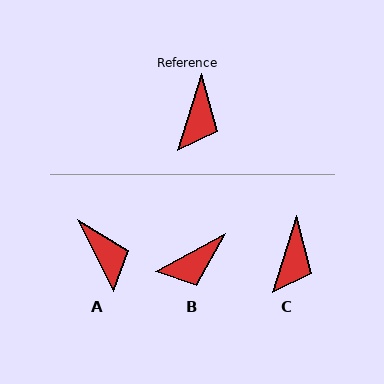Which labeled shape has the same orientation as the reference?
C.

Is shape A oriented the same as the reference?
No, it is off by about 44 degrees.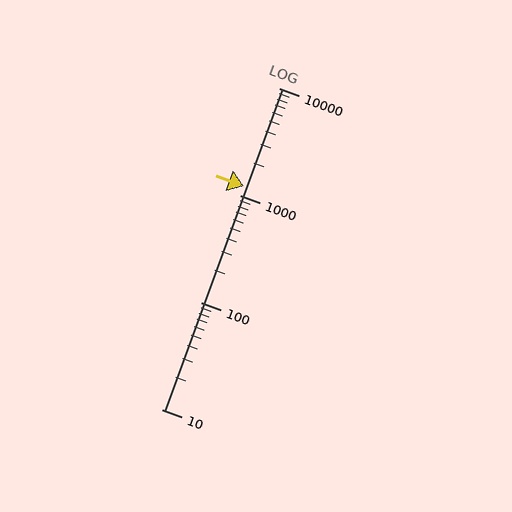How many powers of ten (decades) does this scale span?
The scale spans 3 decades, from 10 to 10000.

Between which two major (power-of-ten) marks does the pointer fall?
The pointer is between 1000 and 10000.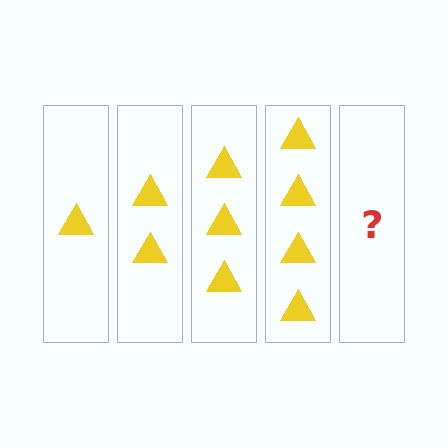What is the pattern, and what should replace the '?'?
The pattern is that each step adds one more triangle. The '?' should be 5 triangles.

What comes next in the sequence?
The next element should be 5 triangles.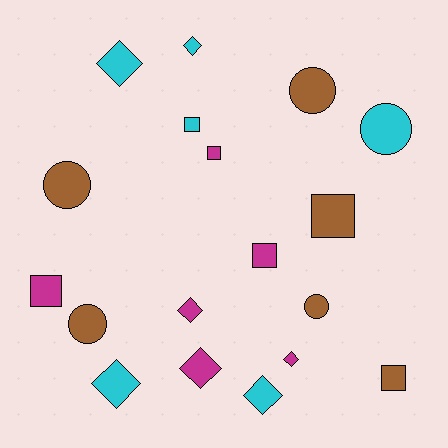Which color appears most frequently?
Brown, with 6 objects.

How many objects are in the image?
There are 18 objects.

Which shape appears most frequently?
Diamond, with 7 objects.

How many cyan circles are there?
There is 1 cyan circle.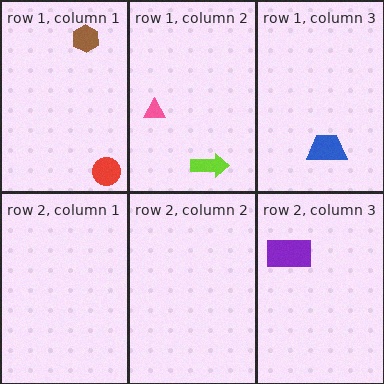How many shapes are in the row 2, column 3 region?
1.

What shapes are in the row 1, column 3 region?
The blue trapezoid.